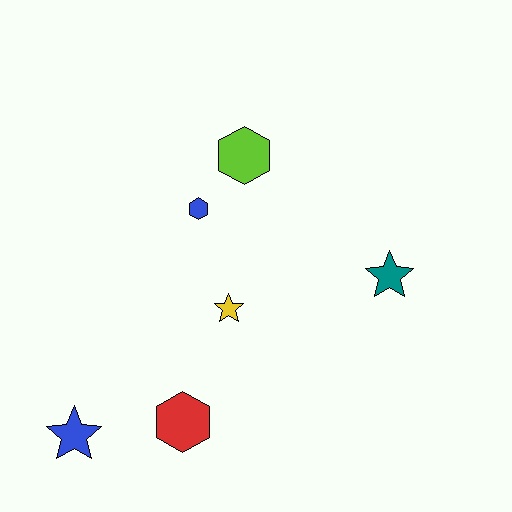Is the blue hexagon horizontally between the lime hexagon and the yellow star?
No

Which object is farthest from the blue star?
The teal star is farthest from the blue star.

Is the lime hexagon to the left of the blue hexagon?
No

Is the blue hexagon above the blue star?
Yes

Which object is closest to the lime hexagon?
The blue hexagon is closest to the lime hexagon.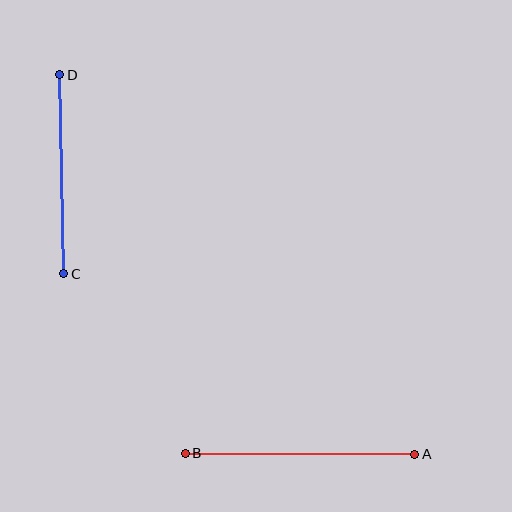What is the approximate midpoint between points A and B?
The midpoint is at approximately (300, 454) pixels.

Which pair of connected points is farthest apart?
Points A and B are farthest apart.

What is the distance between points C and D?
The distance is approximately 199 pixels.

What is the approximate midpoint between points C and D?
The midpoint is at approximately (62, 174) pixels.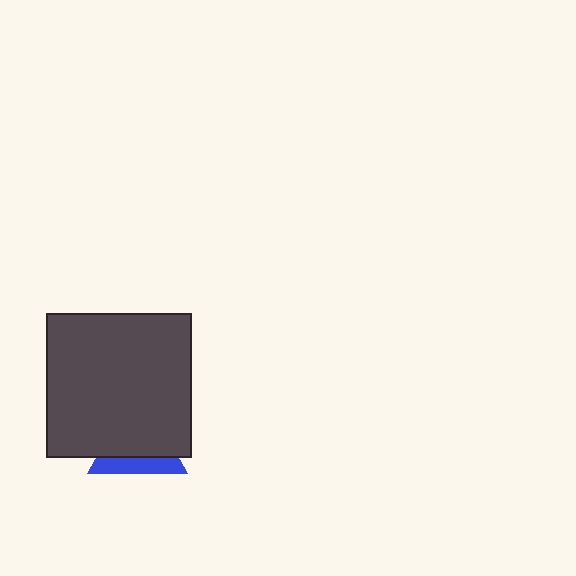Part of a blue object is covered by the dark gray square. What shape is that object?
It is a triangle.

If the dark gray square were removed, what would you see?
You would see the complete blue triangle.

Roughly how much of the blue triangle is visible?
A small part of it is visible (roughly 33%).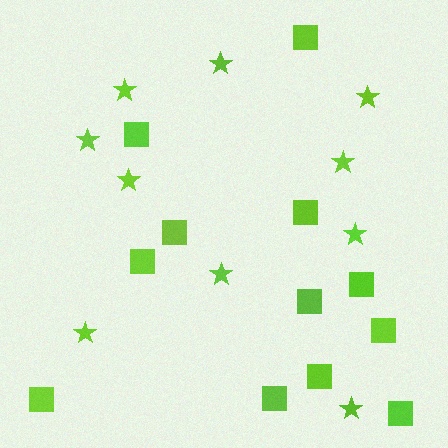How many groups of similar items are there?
There are 2 groups: one group of stars (10) and one group of squares (12).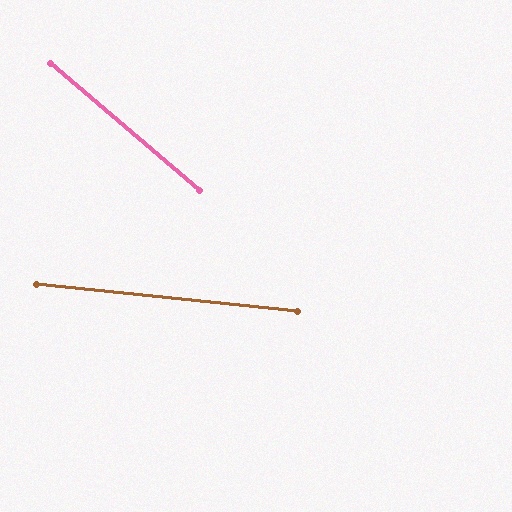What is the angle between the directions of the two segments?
Approximately 35 degrees.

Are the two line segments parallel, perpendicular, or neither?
Neither parallel nor perpendicular — they differ by about 35°.